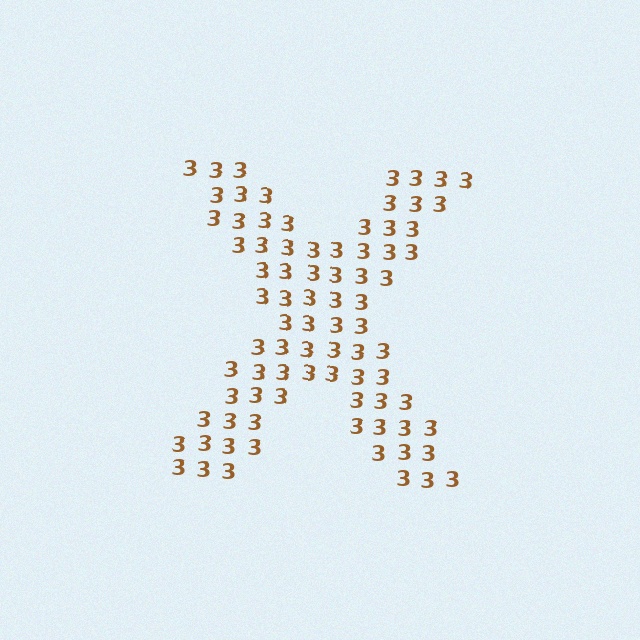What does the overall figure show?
The overall figure shows the letter X.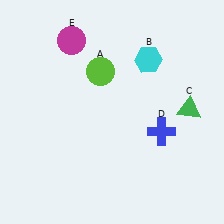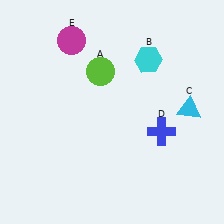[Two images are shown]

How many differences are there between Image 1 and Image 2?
There is 1 difference between the two images.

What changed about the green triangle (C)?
In Image 1, C is green. In Image 2, it changed to cyan.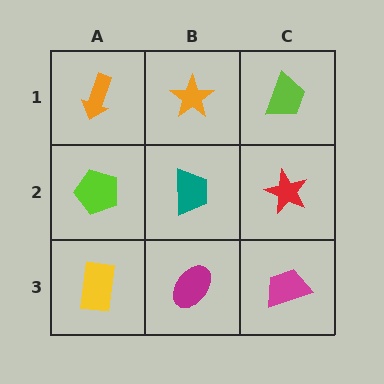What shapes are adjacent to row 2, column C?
A lime trapezoid (row 1, column C), a magenta trapezoid (row 3, column C), a teal trapezoid (row 2, column B).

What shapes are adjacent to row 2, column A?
An orange arrow (row 1, column A), a yellow rectangle (row 3, column A), a teal trapezoid (row 2, column B).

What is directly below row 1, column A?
A lime pentagon.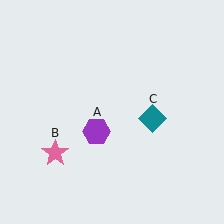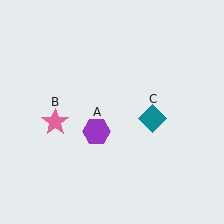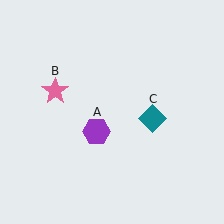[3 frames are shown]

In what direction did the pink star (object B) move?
The pink star (object B) moved up.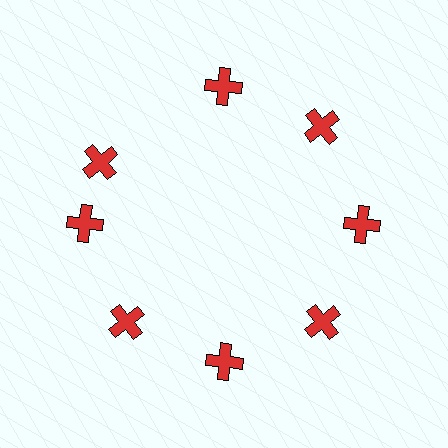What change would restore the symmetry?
The symmetry would be restored by rotating it back into even spacing with its neighbors so that all 8 crosses sit at equal angles and equal distance from the center.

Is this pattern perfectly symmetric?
No. The 8 red crosses are arranged in a ring, but one element near the 10 o'clock position is rotated out of alignment along the ring, breaking the 8-fold rotational symmetry.